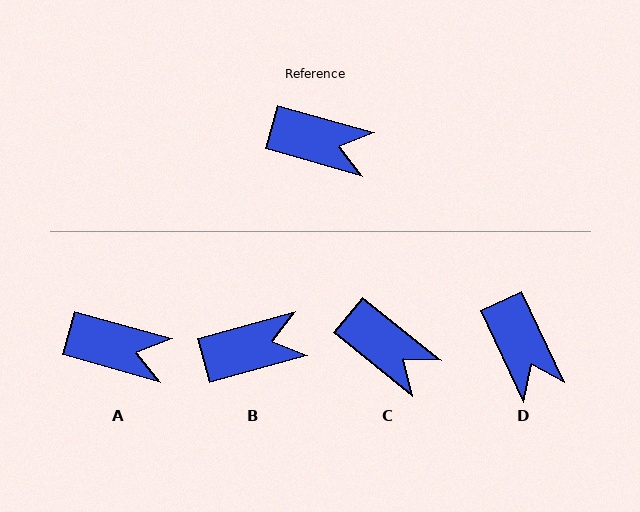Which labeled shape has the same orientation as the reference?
A.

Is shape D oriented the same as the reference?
No, it is off by about 49 degrees.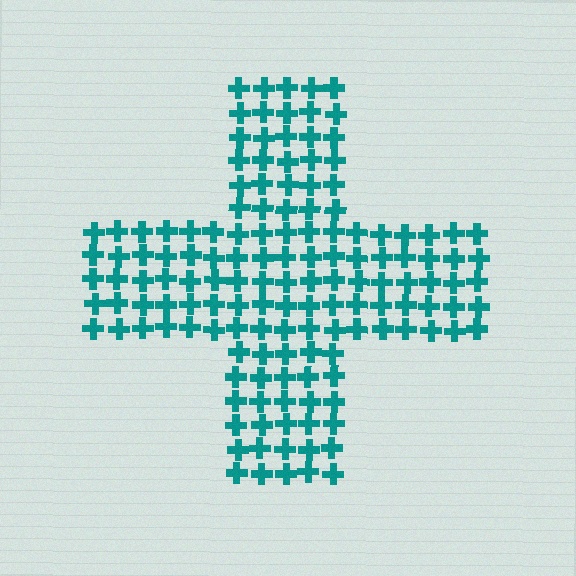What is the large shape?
The large shape is a cross.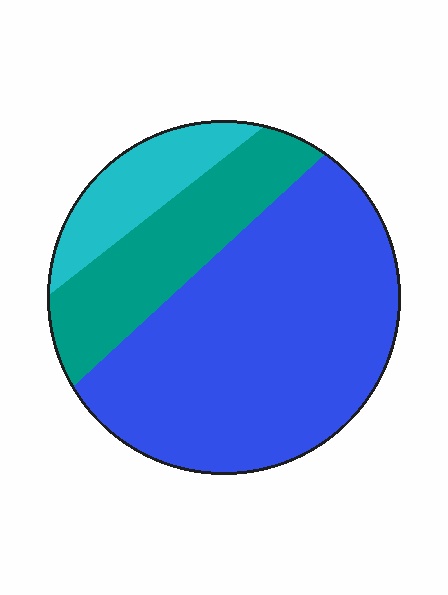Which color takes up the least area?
Cyan, at roughly 15%.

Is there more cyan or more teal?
Teal.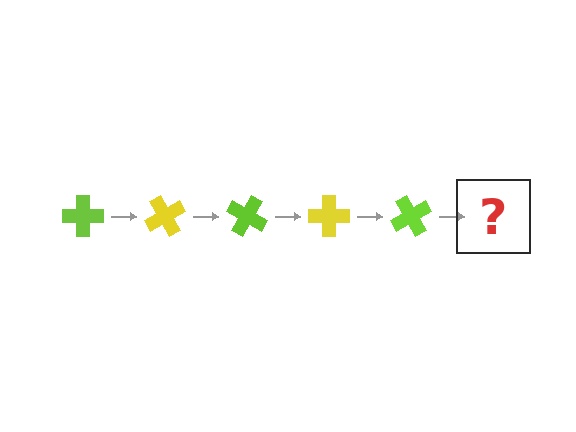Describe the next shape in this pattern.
It should be a yellow cross, rotated 300 degrees from the start.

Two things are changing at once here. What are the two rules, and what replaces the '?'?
The two rules are that it rotates 60 degrees each step and the color cycles through lime and yellow. The '?' should be a yellow cross, rotated 300 degrees from the start.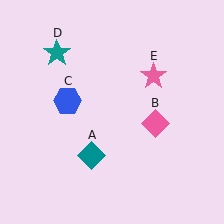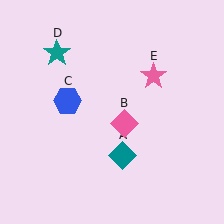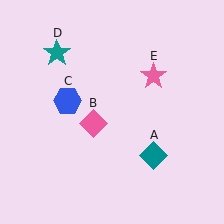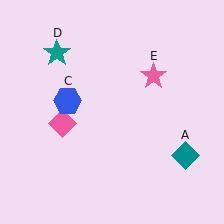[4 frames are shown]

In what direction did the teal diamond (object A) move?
The teal diamond (object A) moved right.